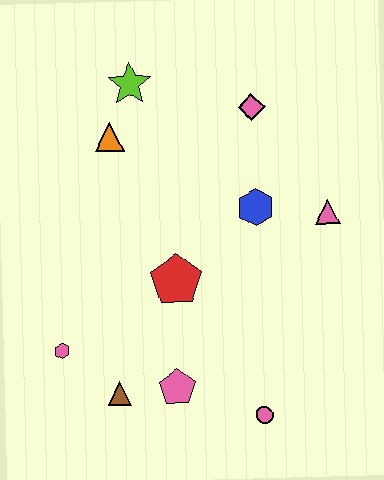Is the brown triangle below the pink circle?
No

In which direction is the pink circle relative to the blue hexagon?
The pink circle is below the blue hexagon.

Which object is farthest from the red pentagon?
The lime star is farthest from the red pentagon.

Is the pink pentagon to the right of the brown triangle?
Yes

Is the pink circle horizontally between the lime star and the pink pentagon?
No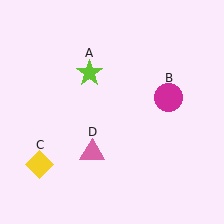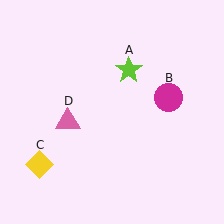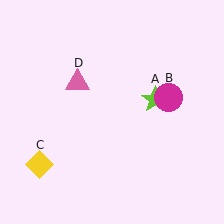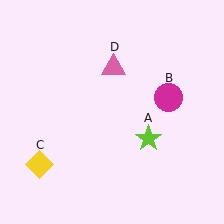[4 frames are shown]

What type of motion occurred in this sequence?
The lime star (object A), pink triangle (object D) rotated clockwise around the center of the scene.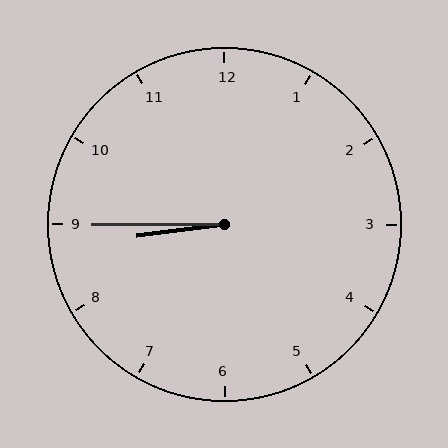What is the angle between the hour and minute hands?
Approximately 8 degrees.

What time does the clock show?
8:45.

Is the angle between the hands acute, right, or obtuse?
It is acute.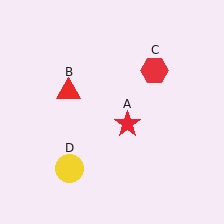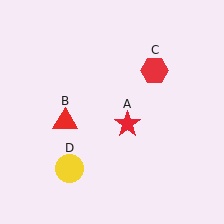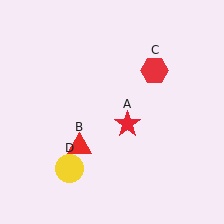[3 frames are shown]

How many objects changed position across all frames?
1 object changed position: red triangle (object B).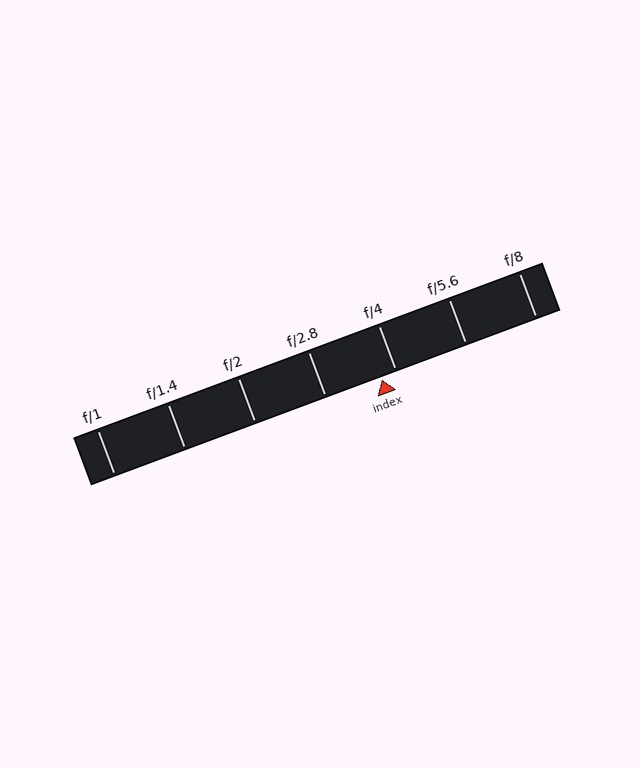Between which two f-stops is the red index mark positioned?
The index mark is between f/2.8 and f/4.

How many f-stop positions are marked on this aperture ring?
There are 7 f-stop positions marked.